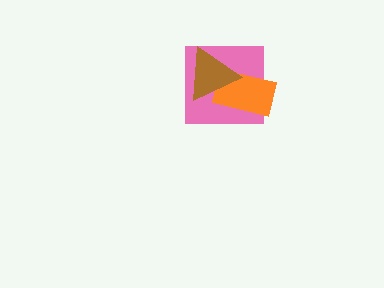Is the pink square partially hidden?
Yes, it is partially covered by another shape.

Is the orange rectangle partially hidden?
Yes, it is partially covered by another shape.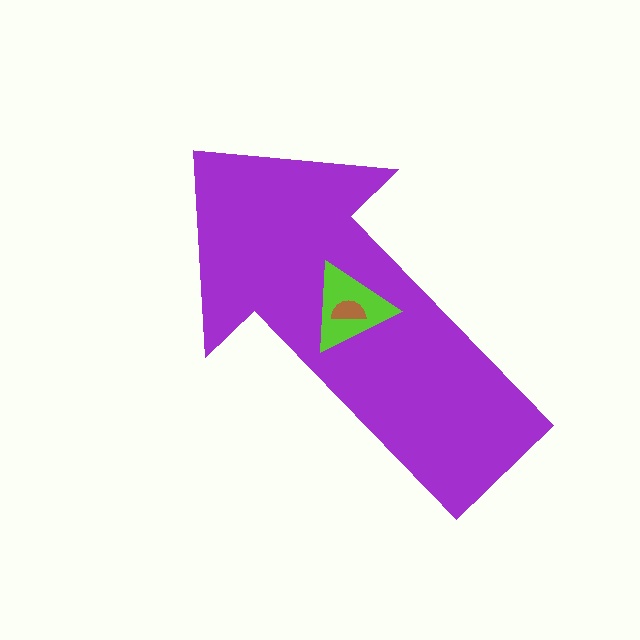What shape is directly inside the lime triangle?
The brown semicircle.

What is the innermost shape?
The brown semicircle.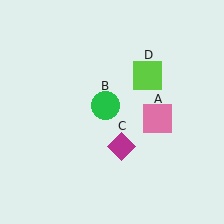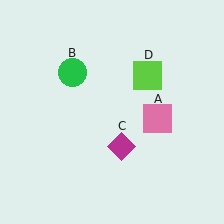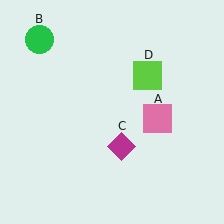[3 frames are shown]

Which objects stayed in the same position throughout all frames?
Pink square (object A) and magenta diamond (object C) and lime square (object D) remained stationary.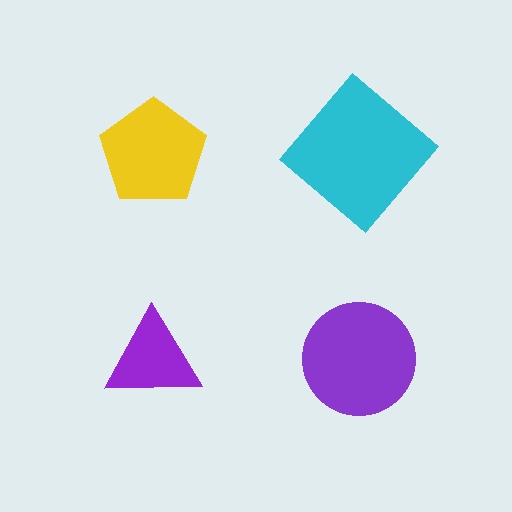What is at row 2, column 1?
A purple triangle.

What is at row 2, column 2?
A purple circle.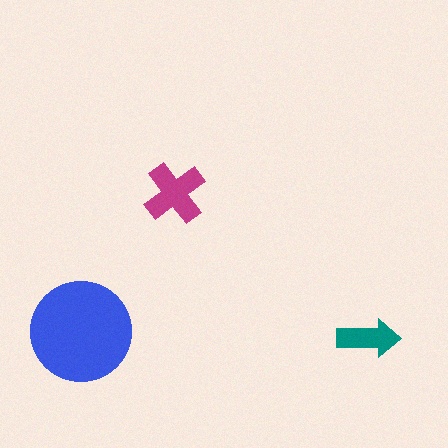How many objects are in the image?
There are 3 objects in the image.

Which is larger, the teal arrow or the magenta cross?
The magenta cross.